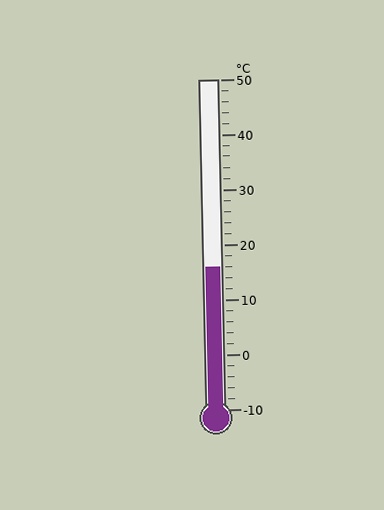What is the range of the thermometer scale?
The thermometer scale ranges from -10°C to 50°C.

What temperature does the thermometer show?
The thermometer shows approximately 16°C.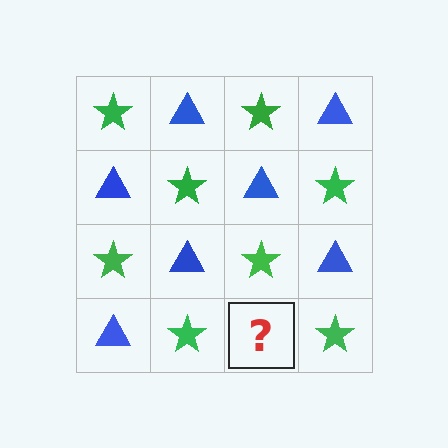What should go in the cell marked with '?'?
The missing cell should contain a blue triangle.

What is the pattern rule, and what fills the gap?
The rule is that it alternates green star and blue triangle in a checkerboard pattern. The gap should be filled with a blue triangle.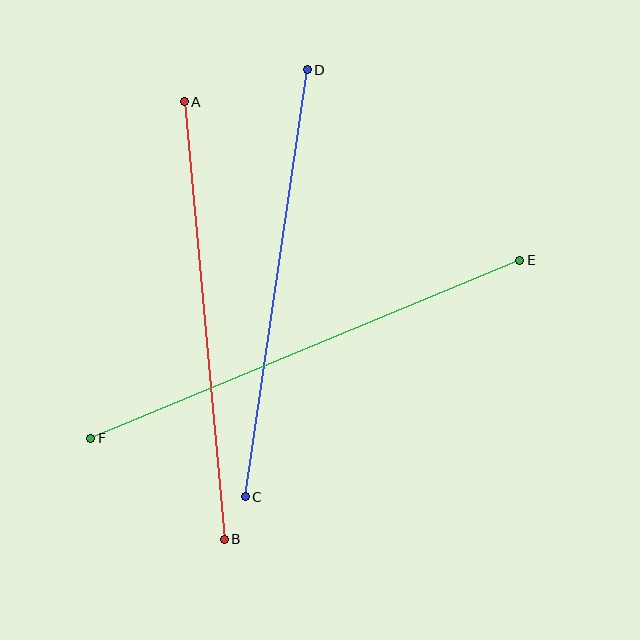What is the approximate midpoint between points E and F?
The midpoint is at approximately (305, 349) pixels.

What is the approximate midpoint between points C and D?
The midpoint is at approximately (276, 283) pixels.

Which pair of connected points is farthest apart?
Points E and F are farthest apart.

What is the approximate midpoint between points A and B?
The midpoint is at approximately (204, 320) pixels.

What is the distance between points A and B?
The distance is approximately 439 pixels.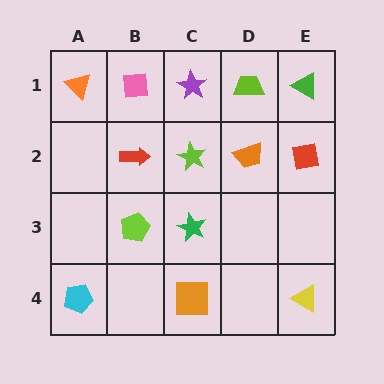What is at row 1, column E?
A green triangle.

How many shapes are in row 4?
3 shapes.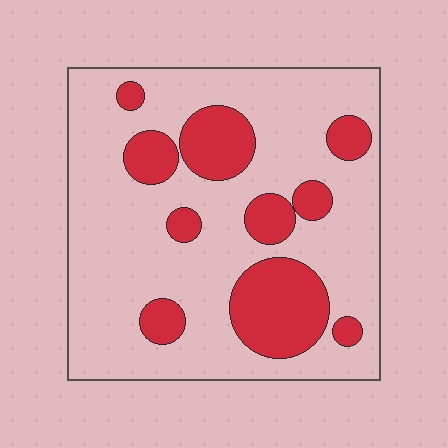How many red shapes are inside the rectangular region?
10.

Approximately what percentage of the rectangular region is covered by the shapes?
Approximately 25%.